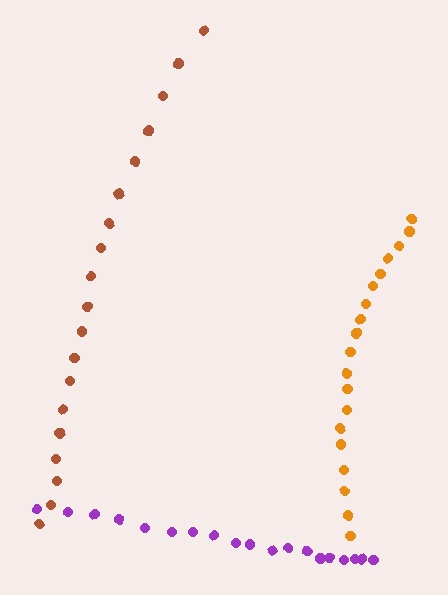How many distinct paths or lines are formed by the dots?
There are 3 distinct paths.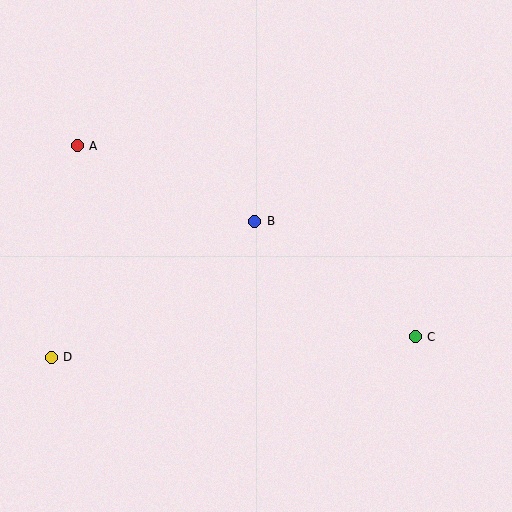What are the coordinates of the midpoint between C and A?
The midpoint between C and A is at (246, 241).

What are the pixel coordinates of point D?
Point D is at (51, 357).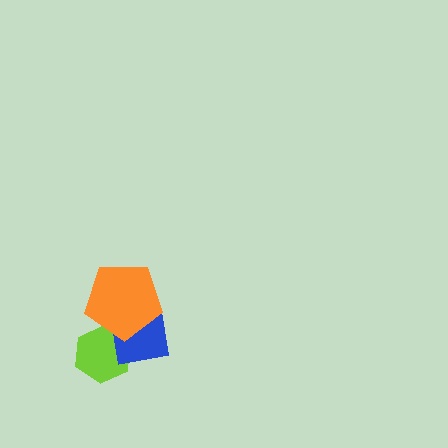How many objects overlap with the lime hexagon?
2 objects overlap with the lime hexagon.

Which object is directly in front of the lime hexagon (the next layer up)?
The blue square is directly in front of the lime hexagon.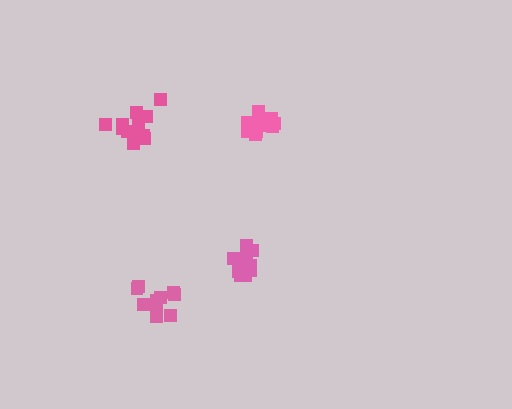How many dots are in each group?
Group 1: 12 dots, Group 2: 11 dots, Group 3: 16 dots, Group 4: 13 dots (52 total).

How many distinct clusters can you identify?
There are 4 distinct clusters.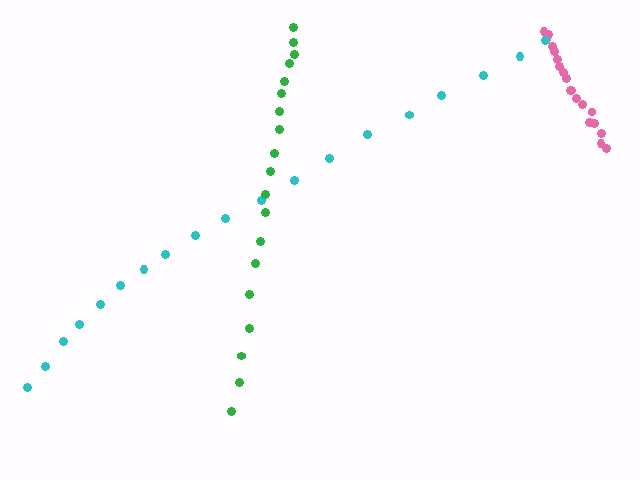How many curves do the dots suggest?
There are 3 distinct paths.